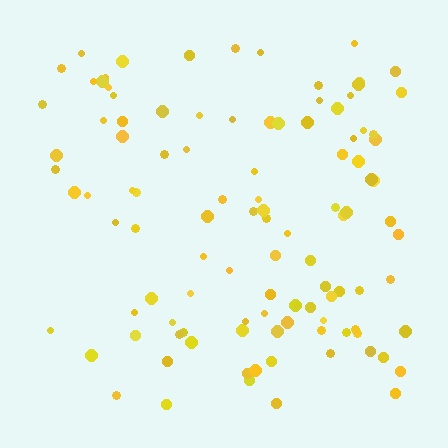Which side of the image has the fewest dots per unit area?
The left.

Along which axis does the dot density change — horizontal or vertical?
Horizontal.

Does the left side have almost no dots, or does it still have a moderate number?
Still a moderate number, just noticeably fewer than the right.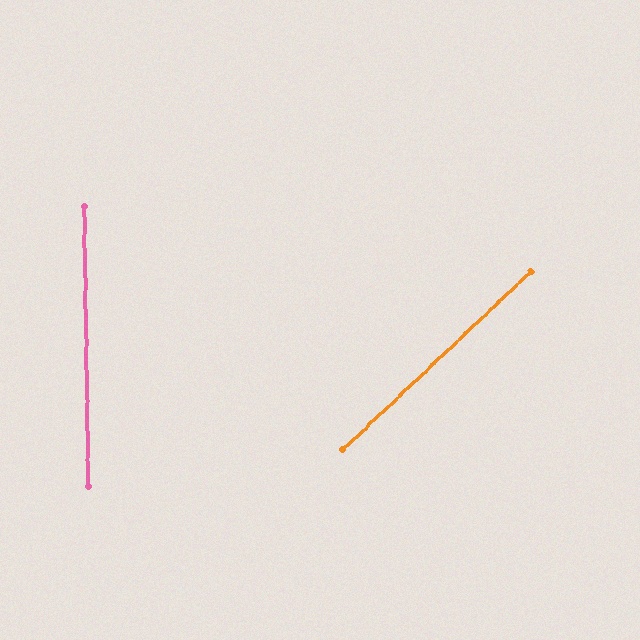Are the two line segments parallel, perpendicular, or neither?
Neither parallel nor perpendicular — they differ by about 47°.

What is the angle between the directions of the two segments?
Approximately 47 degrees.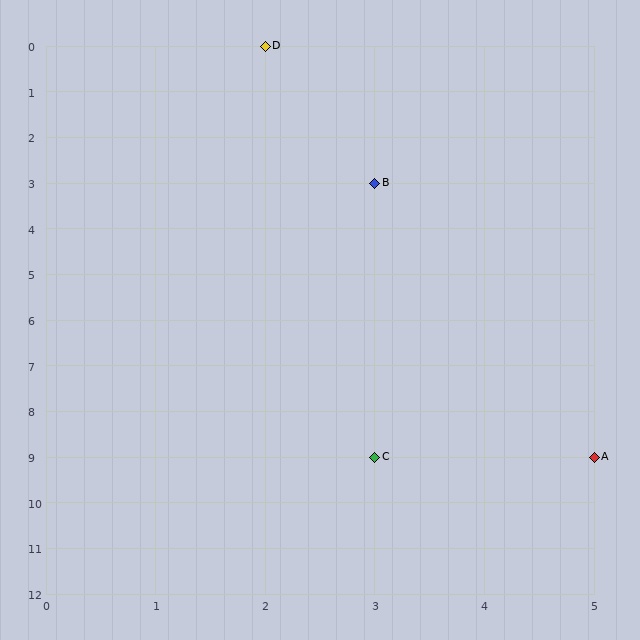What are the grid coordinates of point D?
Point D is at grid coordinates (2, 0).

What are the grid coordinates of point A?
Point A is at grid coordinates (5, 9).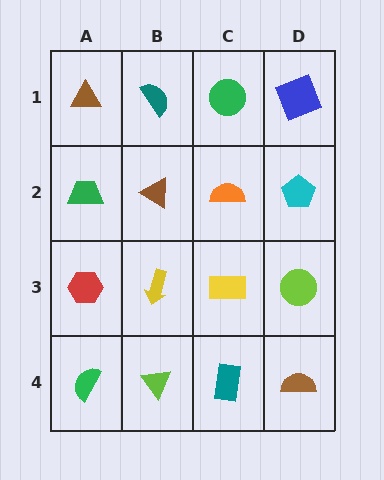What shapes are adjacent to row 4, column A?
A red hexagon (row 3, column A), a lime triangle (row 4, column B).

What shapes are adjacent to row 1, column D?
A cyan pentagon (row 2, column D), a green circle (row 1, column C).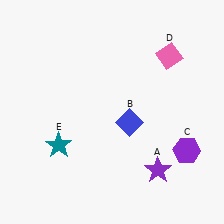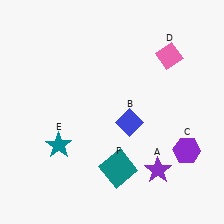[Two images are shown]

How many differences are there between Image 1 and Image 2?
There is 1 difference between the two images.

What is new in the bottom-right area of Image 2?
A teal square (F) was added in the bottom-right area of Image 2.